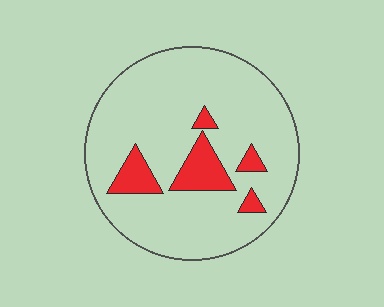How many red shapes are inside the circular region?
5.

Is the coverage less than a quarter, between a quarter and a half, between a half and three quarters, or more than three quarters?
Less than a quarter.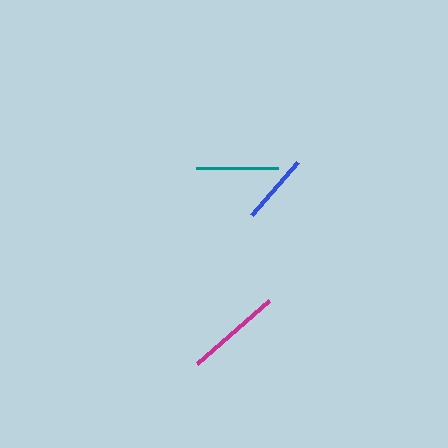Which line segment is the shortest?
The blue line is the shortest at approximately 70 pixels.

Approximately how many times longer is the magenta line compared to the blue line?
The magenta line is approximately 1.4 times the length of the blue line.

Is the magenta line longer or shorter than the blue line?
The magenta line is longer than the blue line.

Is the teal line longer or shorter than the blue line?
The teal line is longer than the blue line.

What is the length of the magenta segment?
The magenta segment is approximately 95 pixels long.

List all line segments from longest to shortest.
From longest to shortest: magenta, teal, blue.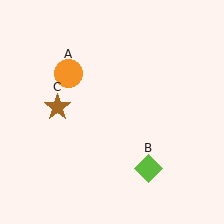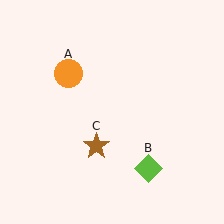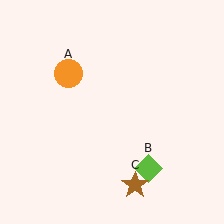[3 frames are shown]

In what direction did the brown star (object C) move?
The brown star (object C) moved down and to the right.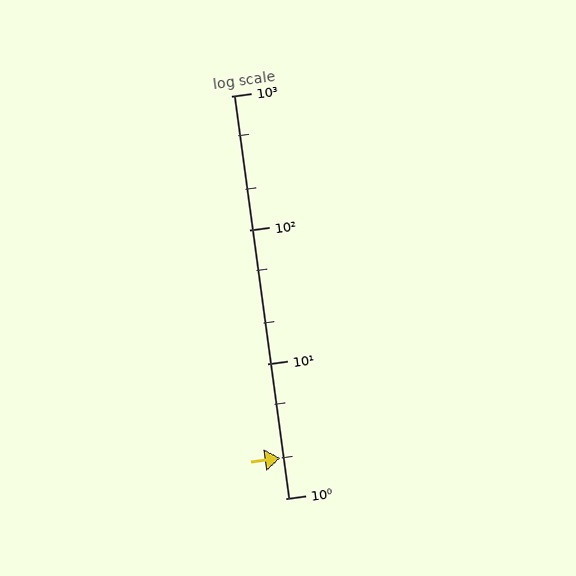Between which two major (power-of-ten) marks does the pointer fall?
The pointer is between 1 and 10.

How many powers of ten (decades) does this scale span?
The scale spans 3 decades, from 1 to 1000.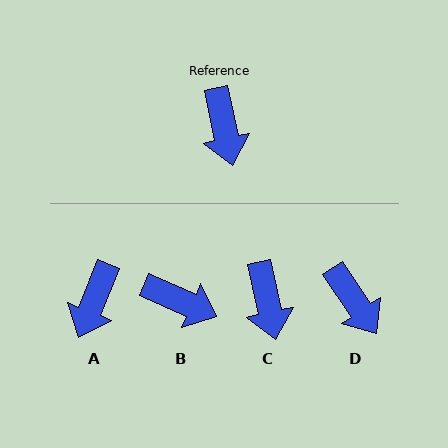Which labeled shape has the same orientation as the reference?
C.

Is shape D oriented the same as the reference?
No, it is off by about 22 degrees.